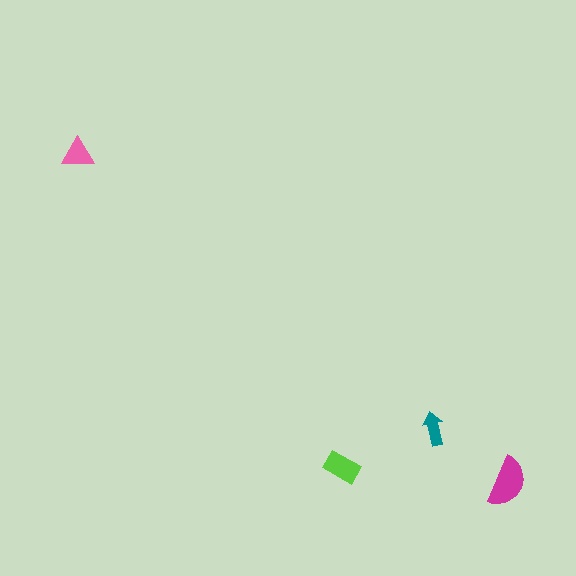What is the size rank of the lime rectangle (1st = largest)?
2nd.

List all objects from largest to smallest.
The magenta semicircle, the lime rectangle, the pink triangle, the teal arrow.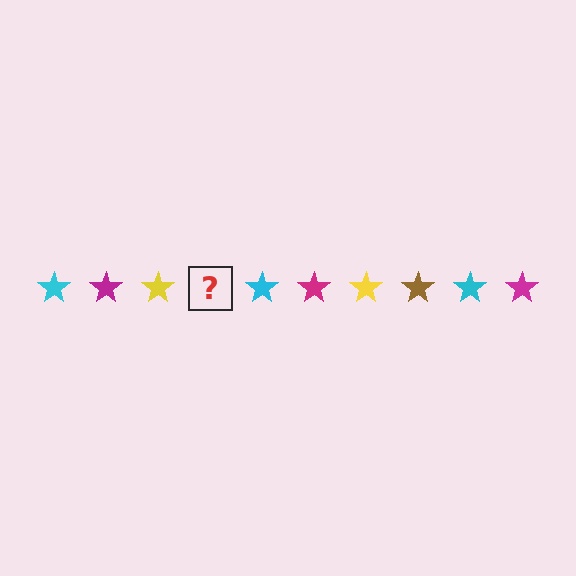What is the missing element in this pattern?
The missing element is a brown star.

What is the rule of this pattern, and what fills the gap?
The rule is that the pattern cycles through cyan, magenta, yellow, brown stars. The gap should be filled with a brown star.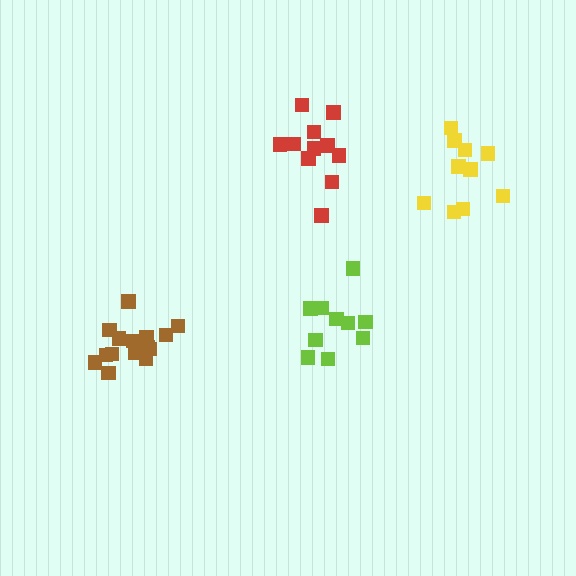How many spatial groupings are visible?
There are 4 spatial groupings.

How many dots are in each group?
Group 1: 10 dots, Group 2: 11 dots, Group 3: 15 dots, Group 4: 10 dots (46 total).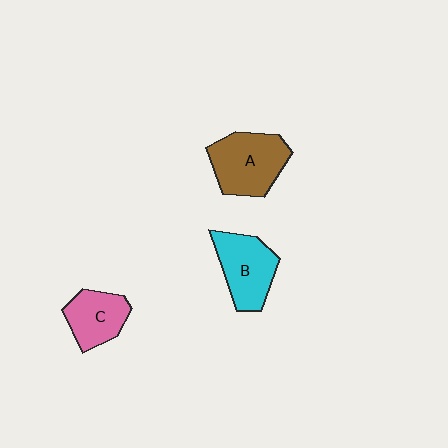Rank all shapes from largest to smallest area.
From largest to smallest: A (brown), B (cyan), C (pink).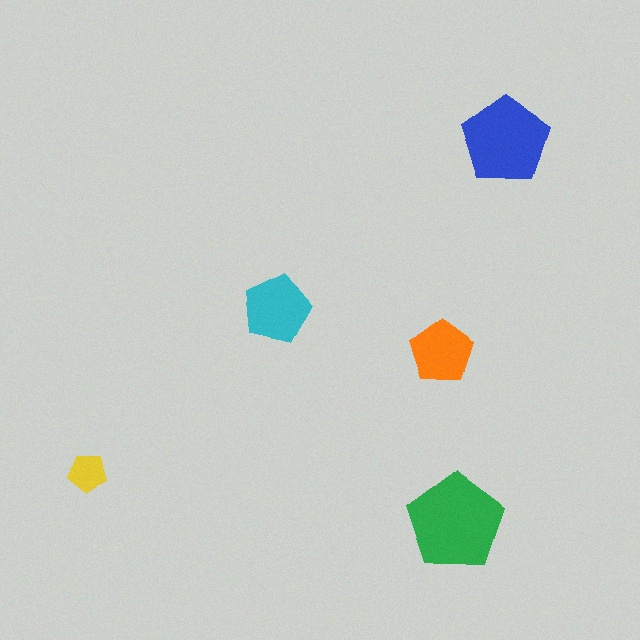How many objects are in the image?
There are 5 objects in the image.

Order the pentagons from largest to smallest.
the green one, the blue one, the cyan one, the orange one, the yellow one.